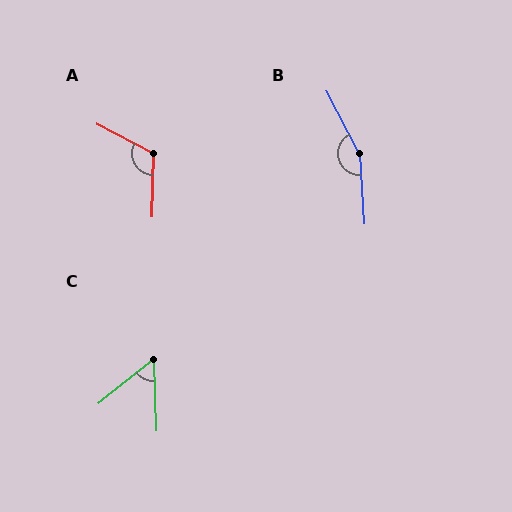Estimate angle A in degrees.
Approximately 116 degrees.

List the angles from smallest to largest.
C (53°), A (116°), B (157°).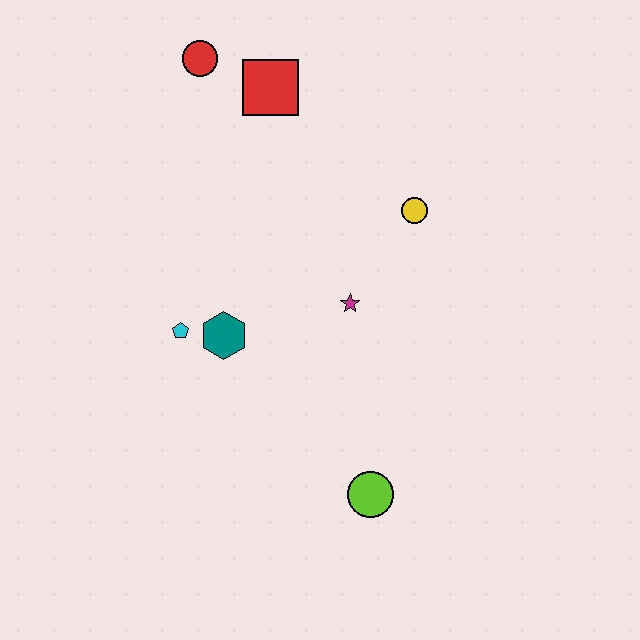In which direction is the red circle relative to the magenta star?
The red circle is above the magenta star.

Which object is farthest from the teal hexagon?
The red circle is farthest from the teal hexagon.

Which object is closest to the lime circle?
The magenta star is closest to the lime circle.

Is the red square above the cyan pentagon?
Yes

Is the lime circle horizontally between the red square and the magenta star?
No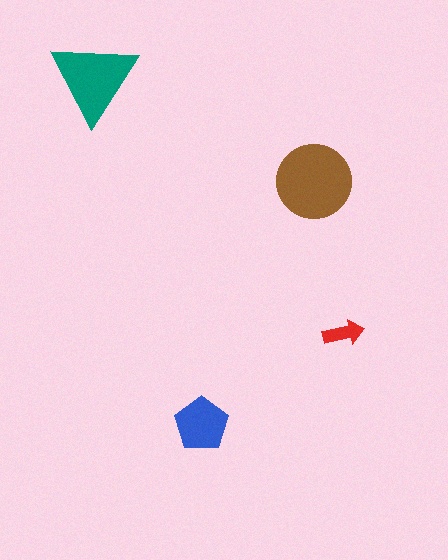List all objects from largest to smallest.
The brown circle, the teal triangle, the blue pentagon, the red arrow.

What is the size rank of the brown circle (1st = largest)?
1st.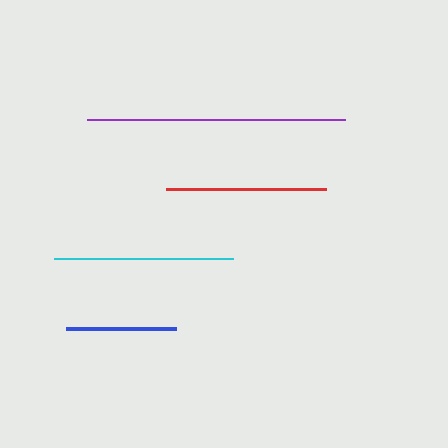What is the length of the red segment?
The red segment is approximately 160 pixels long.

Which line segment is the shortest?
The blue line is the shortest at approximately 110 pixels.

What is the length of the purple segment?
The purple segment is approximately 258 pixels long.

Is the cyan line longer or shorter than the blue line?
The cyan line is longer than the blue line.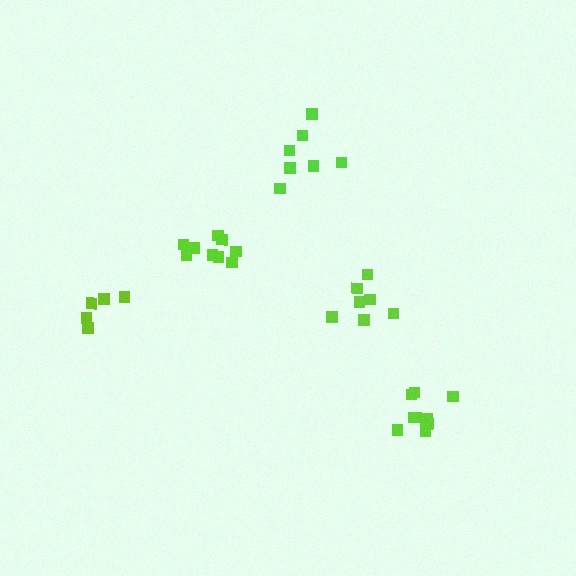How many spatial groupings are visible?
There are 5 spatial groupings.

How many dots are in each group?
Group 1: 7 dots, Group 2: 9 dots, Group 3: 7 dots, Group 4: 11 dots, Group 5: 5 dots (39 total).